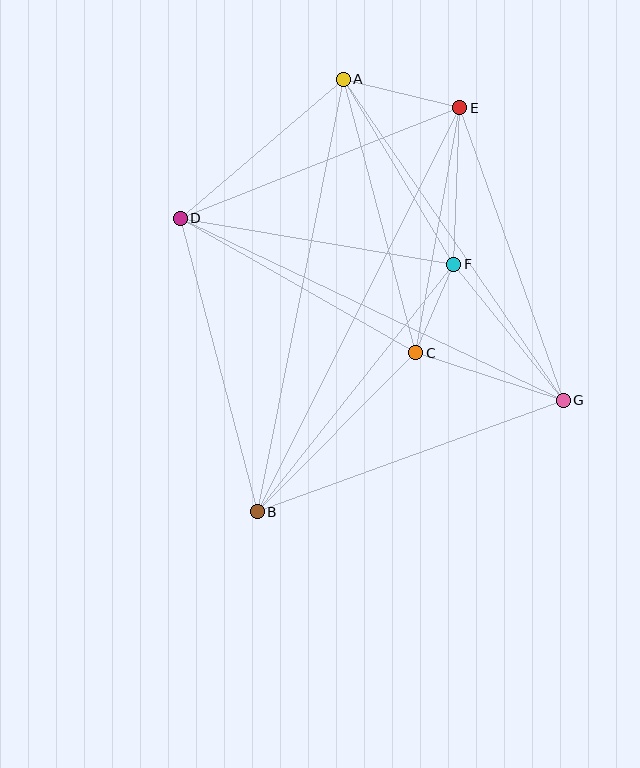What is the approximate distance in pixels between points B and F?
The distance between B and F is approximately 316 pixels.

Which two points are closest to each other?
Points C and F are closest to each other.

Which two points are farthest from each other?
Points B and E are farthest from each other.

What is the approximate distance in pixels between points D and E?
The distance between D and E is approximately 301 pixels.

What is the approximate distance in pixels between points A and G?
The distance between A and G is approximately 390 pixels.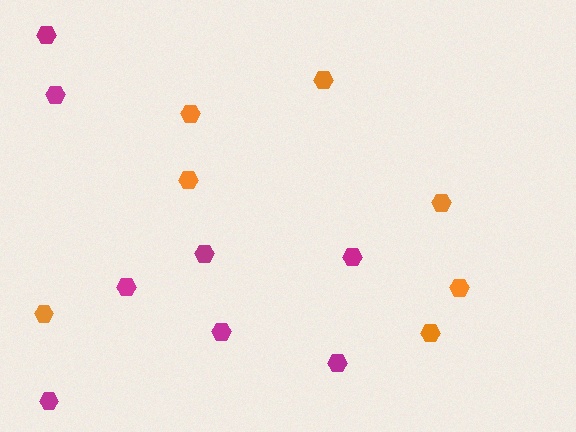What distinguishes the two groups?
There are 2 groups: one group of orange hexagons (7) and one group of magenta hexagons (8).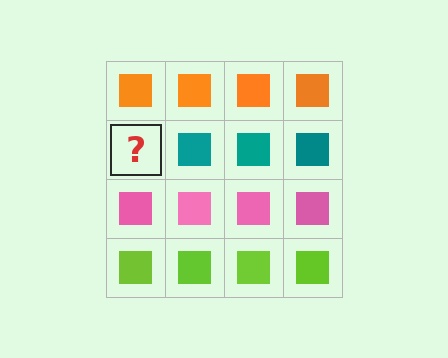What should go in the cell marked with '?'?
The missing cell should contain a teal square.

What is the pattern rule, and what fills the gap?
The rule is that each row has a consistent color. The gap should be filled with a teal square.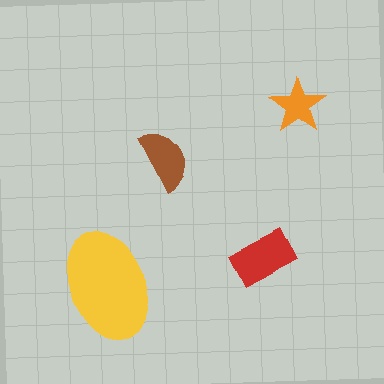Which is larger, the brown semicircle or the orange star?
The brown semicircle.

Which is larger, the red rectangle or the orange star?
The red rectangle.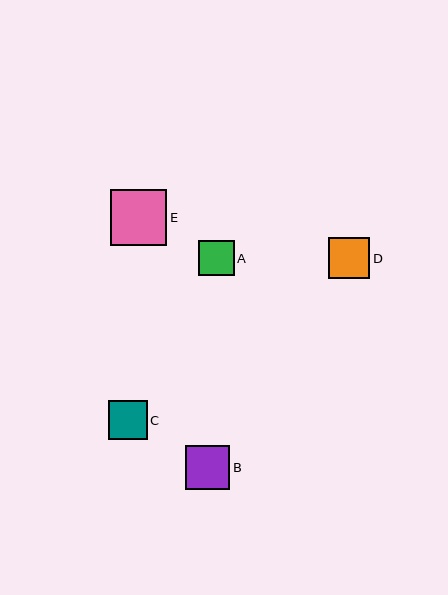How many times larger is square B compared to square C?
Square B is approximately 1.1 times the size of square C.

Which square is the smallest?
Square A is the smallest with a size of approximately 35 pixels.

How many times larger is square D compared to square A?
Square D is approximately 1.2 times the size of square A.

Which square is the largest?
Square E is the largest with a size of approximately 56 pixels.